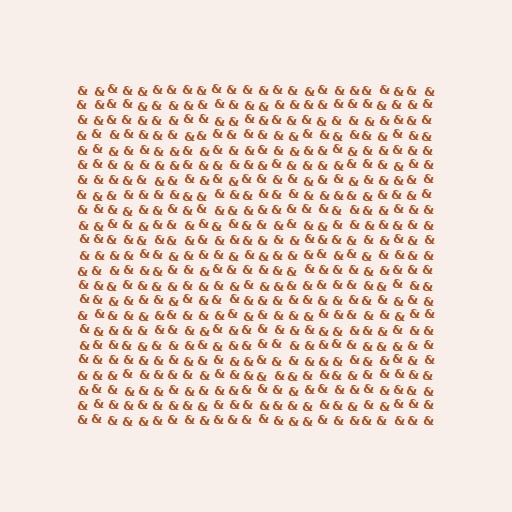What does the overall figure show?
The overall figure shows a square.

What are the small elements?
The small elements are ampersands.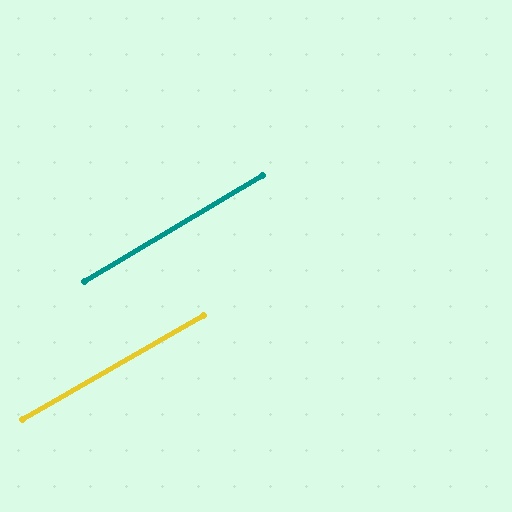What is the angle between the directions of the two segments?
Approximately 1 degree.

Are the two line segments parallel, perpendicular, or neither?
Parallel — their directions differ by only 0.8°.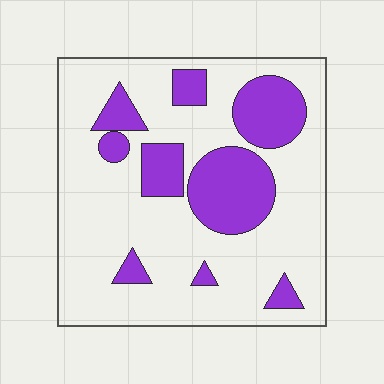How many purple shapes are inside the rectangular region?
9.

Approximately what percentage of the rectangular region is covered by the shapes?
Approximately 25%.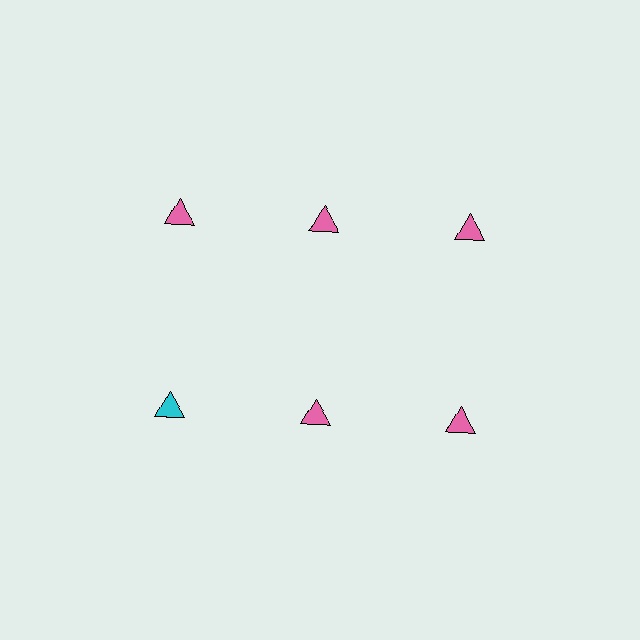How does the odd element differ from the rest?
It has a different color: cyan instead of pink.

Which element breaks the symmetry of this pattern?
The cyan triangle in the second row, leftmost column breaks the symmetry. All other shapes are pink triangles.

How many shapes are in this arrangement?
There are 6 shapes arranged in a grid pattern.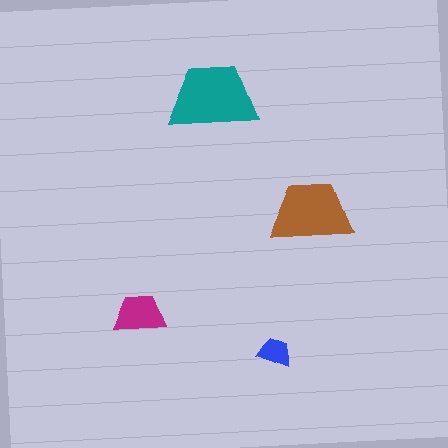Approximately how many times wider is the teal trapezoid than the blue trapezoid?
About 2.5 times wider.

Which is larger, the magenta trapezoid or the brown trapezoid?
The brown one.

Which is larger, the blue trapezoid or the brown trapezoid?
The brown one.